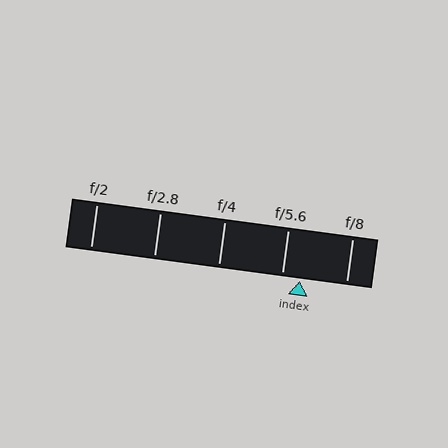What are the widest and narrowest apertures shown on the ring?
The widest aperture shown is f/2 and the narrowest is f/8.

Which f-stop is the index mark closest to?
The index mark is closest to f/5.6.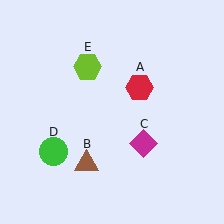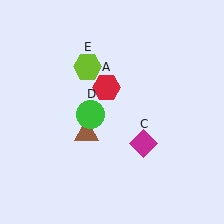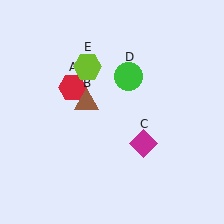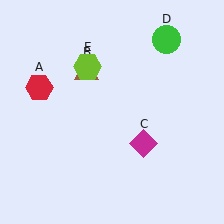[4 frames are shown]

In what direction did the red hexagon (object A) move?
The red hexagon (object A) moved left.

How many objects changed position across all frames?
3 objects changed position: red hexagon (object A), brown triangle (object B), green circle (object D).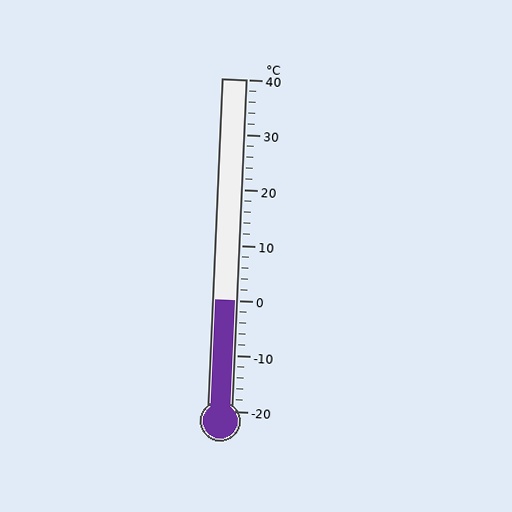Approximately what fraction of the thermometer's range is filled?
The thermometer is filled to approximately 35% of its range.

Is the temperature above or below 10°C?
The temperature is below 10°C.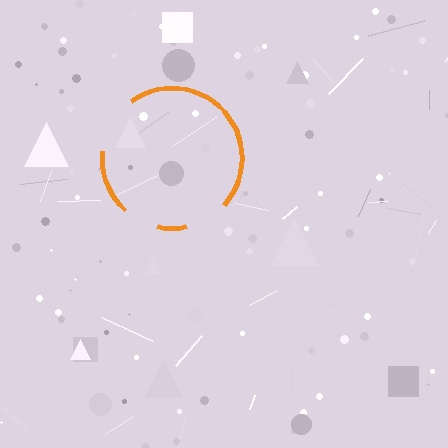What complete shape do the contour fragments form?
The contour fragments form a circle.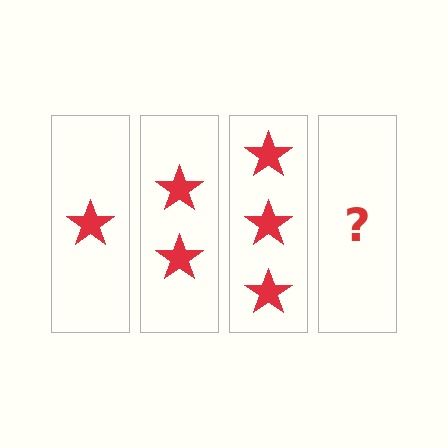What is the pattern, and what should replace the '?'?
The pattern is that each step adds one more star. The '?' should be 4 stars.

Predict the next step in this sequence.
The next step is 4 stars.